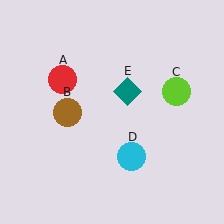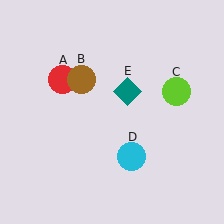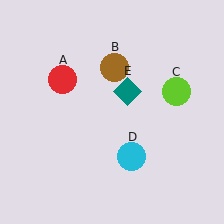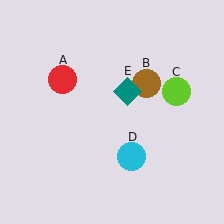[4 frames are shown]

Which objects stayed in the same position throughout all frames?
Red circle (object A) and lime circle (object C) and cyan circle (object D) and teal diamond (object E) remained stationary.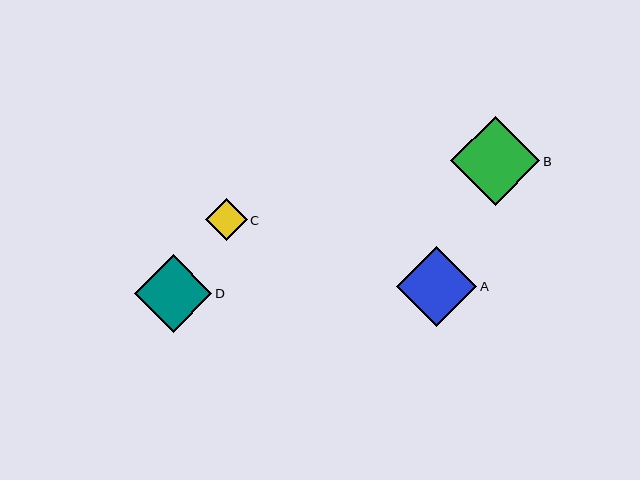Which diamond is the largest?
Diamond B is the largest with a size of approximately 89 pixels.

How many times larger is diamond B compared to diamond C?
Diamond B is approximately 2.1 times the size of diamond C.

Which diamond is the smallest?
Diamond C is the smallest with a size of approximately 42 pixels.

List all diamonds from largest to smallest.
From largest to smallest: B, A, D, C.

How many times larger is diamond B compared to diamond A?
Diamond B is approximately 1.1 times the size of diamond A.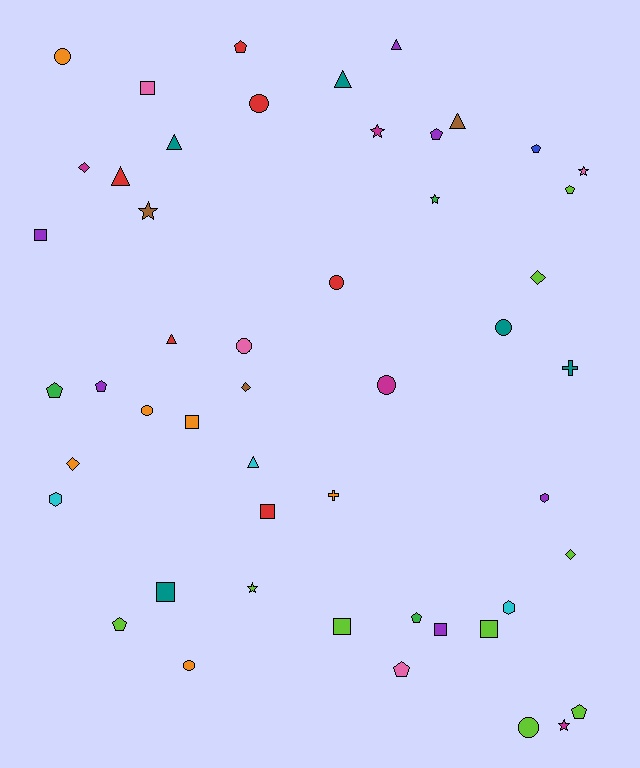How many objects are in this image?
There are 50 objects.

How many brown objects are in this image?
There are 3 brown objects.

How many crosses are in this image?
There are 2 crosses.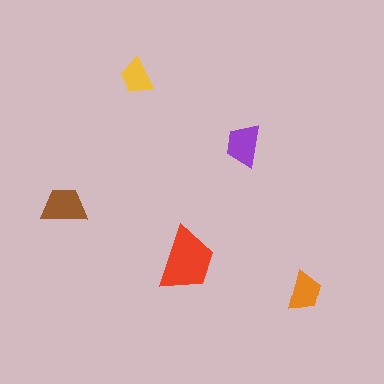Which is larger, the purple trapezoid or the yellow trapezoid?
The purple one.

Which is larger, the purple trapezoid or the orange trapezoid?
The purple one.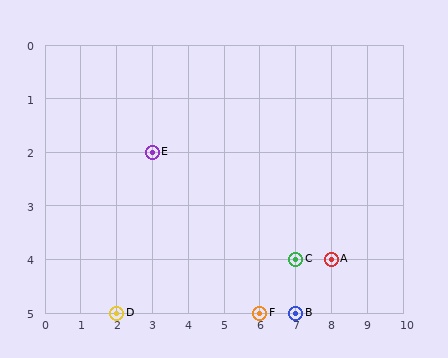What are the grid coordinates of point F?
Point F is at grid coordinates (6, 5).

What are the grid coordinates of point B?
Point B is at grid coordinates (7, 5).